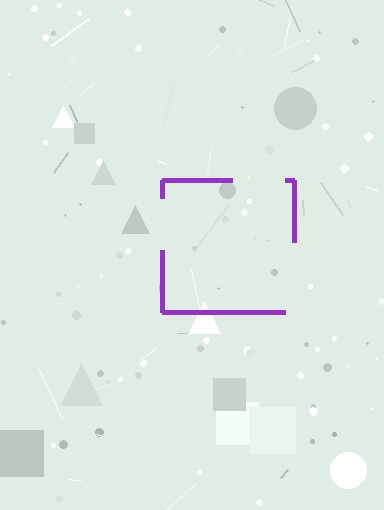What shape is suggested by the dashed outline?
The dashed outline suggests a square.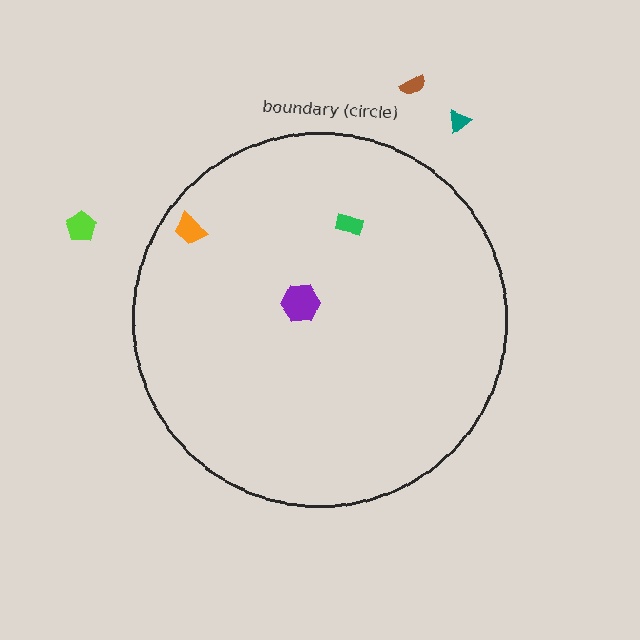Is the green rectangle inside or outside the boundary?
Inside.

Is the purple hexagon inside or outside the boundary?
Inside.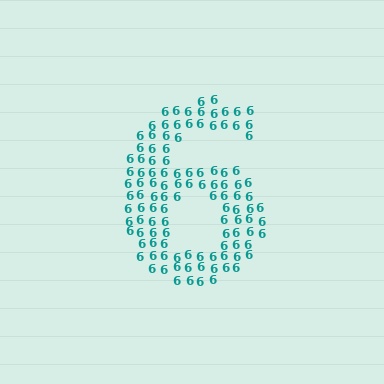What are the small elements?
The small elements are digit 6's.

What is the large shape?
The large shape is the digit 6.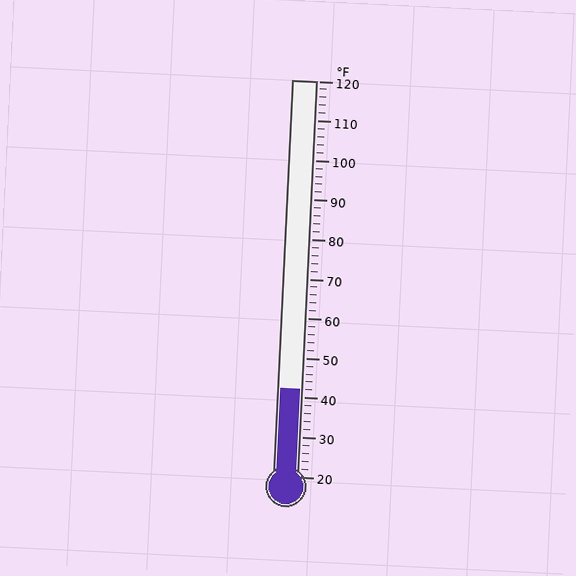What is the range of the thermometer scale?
The thermometer scale ranges from 20°F to 120°F.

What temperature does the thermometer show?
The thermometer shows approximately 42°F.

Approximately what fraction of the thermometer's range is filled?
The thermometer is filled to approximately 20% of its range.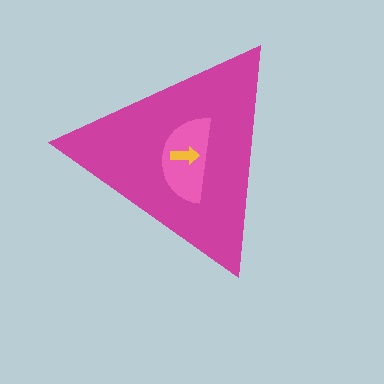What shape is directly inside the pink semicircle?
The yellow arrow.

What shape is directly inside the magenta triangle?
The pink semicircle.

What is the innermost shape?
The yellow arrow.